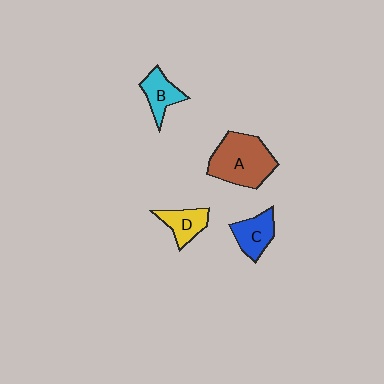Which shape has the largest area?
Shape A (brown).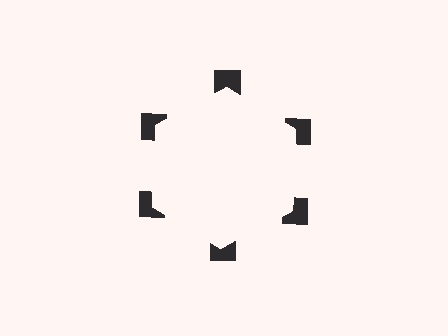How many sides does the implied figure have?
6 sides.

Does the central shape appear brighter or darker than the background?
It typically appears slightly brighter than the background, even though no actual brightness change is drawn.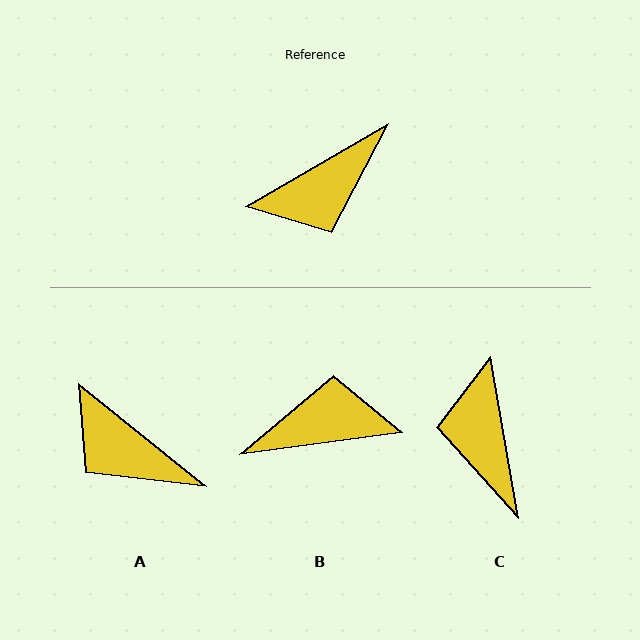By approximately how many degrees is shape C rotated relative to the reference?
Approximately 110 degrees clockwise.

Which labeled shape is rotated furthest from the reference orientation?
B, about 158 degrees away.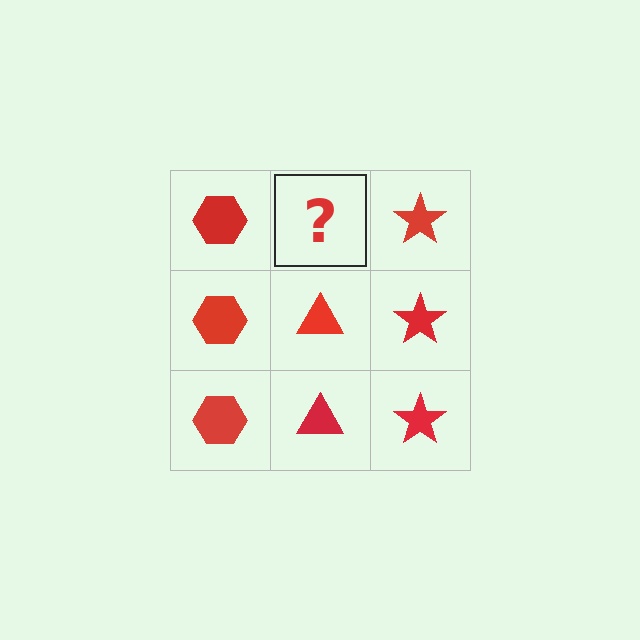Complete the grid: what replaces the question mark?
The question mark should be replaced with a red triangle.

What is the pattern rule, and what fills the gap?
The rule is that each column has a consistent shape. The gap should be filled with a red triangle.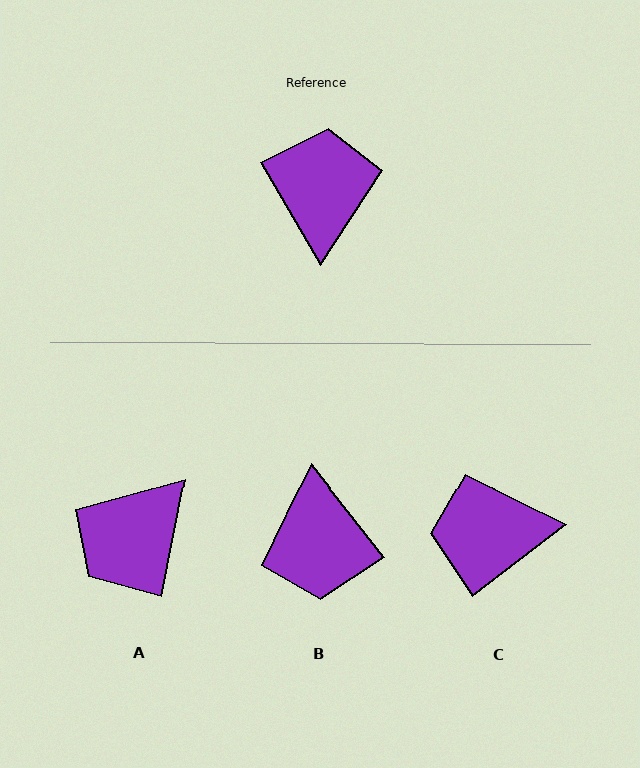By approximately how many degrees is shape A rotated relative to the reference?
Approximately 139 degrees counter-clockwise.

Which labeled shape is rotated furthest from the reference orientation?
B, about 172 degrees away.